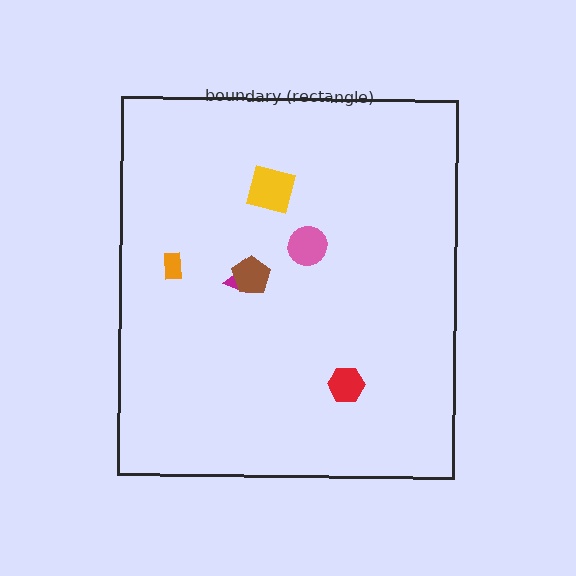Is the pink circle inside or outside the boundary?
Inside.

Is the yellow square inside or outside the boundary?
Inside.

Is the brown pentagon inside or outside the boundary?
Inside.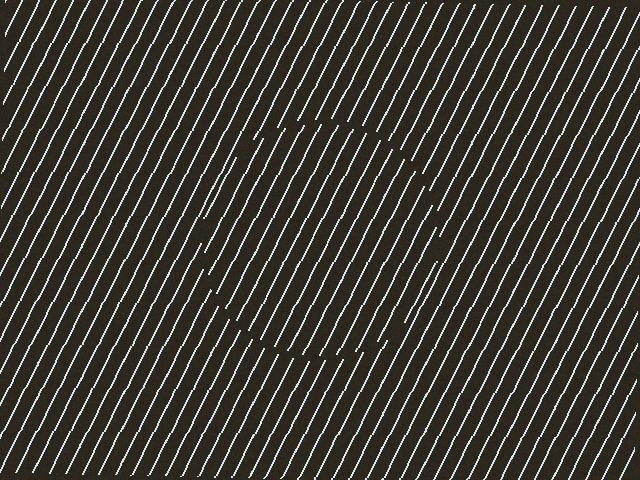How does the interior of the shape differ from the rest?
The interior of the shape contains the same grating, shifted by half a period — the contour is defined by the phase discontinuity where line-ends from the inner and outer gratings abut.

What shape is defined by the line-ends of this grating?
An illusory circle. The interior of the shape contains the same grating, shifted by half a period — the contour is defined by the phase discontinuity where line-ends from the inner and outer gratings abut.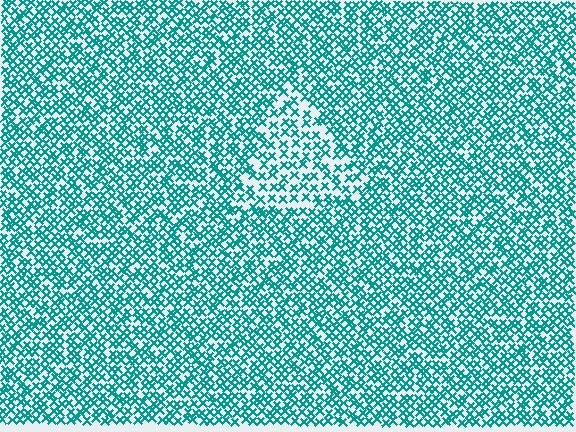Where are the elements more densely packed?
The elements are more densely packed outside the triangle boundary.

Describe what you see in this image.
The image contains small teal elements arranged at two different densities. A triangle-shaped region is visible where the elements are less densely packed than the surrounding area.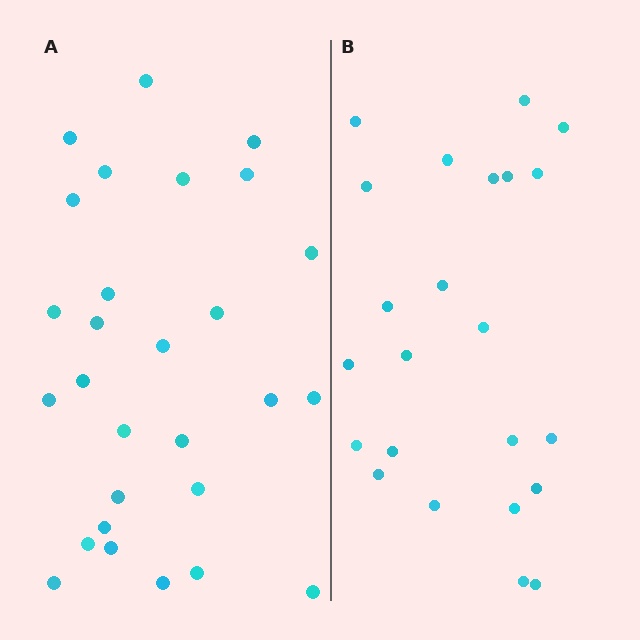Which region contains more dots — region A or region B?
Region A (the left region) has more dots.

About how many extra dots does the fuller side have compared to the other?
Region A has about 5 more dots than region B.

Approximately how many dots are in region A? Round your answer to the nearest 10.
About 30 dots. (The exact count is 28, which rounds to 30.)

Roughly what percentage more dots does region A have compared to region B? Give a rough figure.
About 20% more.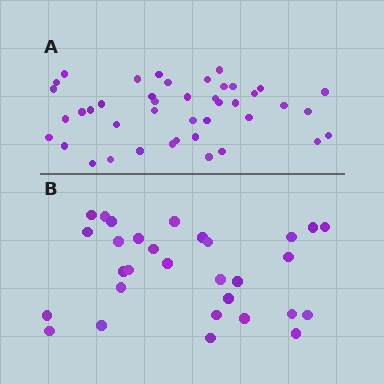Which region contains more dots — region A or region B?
Region A (the top region) has more dots.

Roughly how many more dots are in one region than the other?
Region A has roughly 12 or so more dots than region B.